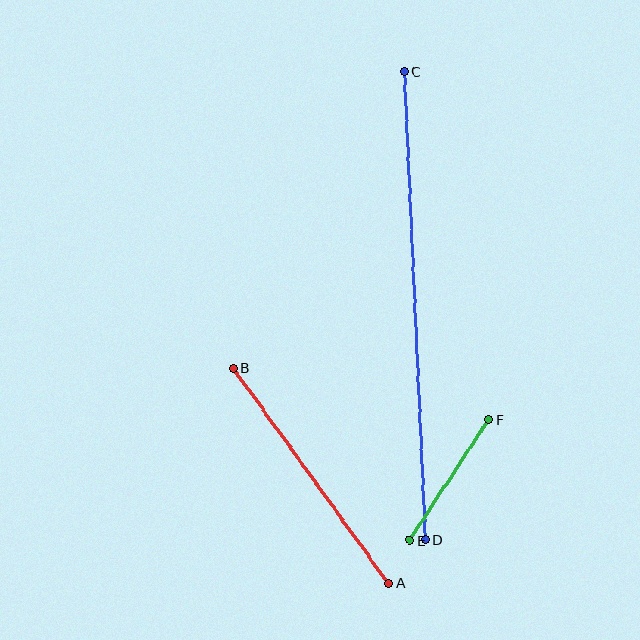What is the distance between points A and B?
The distance is approximately 266 pixels.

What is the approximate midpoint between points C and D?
The midpoint is at approximately (414, 305) pixels.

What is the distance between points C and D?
The distance is approximately 469 pixels.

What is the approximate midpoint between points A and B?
The midpoint is at approximately (311, 476) pixels.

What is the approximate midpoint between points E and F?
The midpoint is at approximately (449, 480) pixels.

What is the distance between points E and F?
The distance is approximately 145 pixels.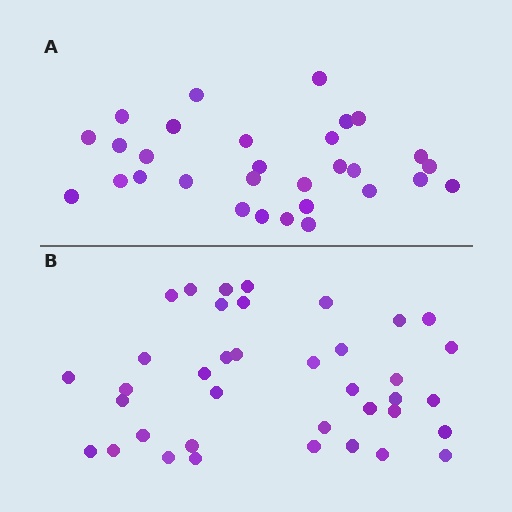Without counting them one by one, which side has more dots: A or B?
Region B (the bottom region) has more dots.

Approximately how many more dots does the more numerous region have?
Region B has roughly 8 or so more dots than region A.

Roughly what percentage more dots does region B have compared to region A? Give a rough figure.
About 25% more.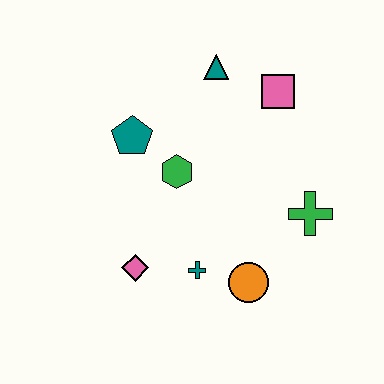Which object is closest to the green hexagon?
The teal pentagon is closest to the green hexagon.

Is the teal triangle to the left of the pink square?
Yes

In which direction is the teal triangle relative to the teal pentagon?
The teal triangle is to the right of the teal pentagon.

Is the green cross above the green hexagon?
No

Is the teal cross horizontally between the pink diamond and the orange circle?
Yes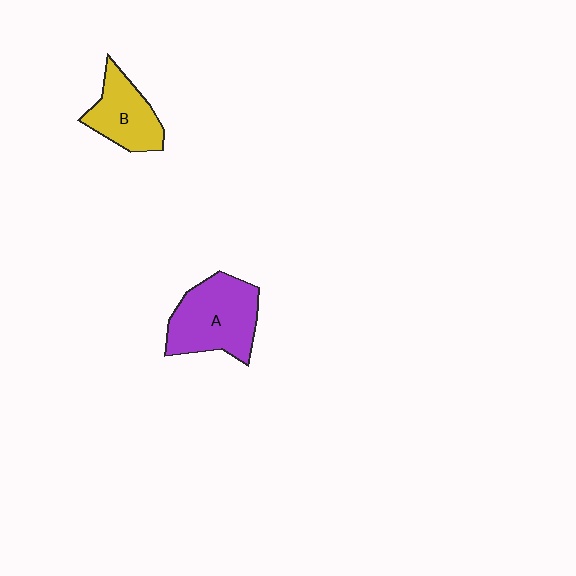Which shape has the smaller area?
Shape B (yellow).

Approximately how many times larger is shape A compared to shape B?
Approximately 1.4 times.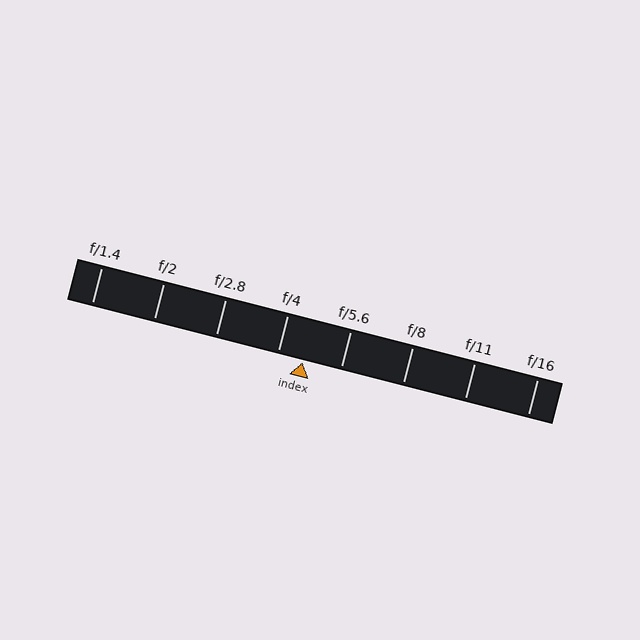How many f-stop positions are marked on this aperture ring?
There are 8 f-stop positions marked.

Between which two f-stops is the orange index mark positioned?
The index mark is between f/4 and f/5.6.